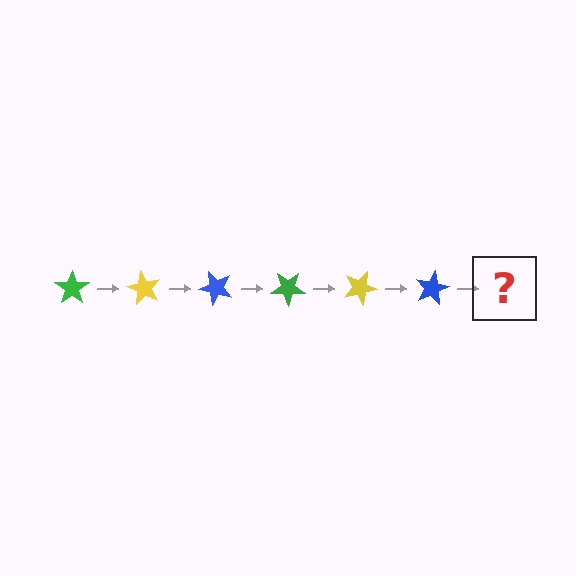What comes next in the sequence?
The next element should be a green star, rotated 360 degrees from the start.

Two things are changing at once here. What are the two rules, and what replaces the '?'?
The two rules are that it rotates 60 degrees each step and the color cycles through green, yellow, and blue. The '?' should be a green star, rotated 360 degrees from the start.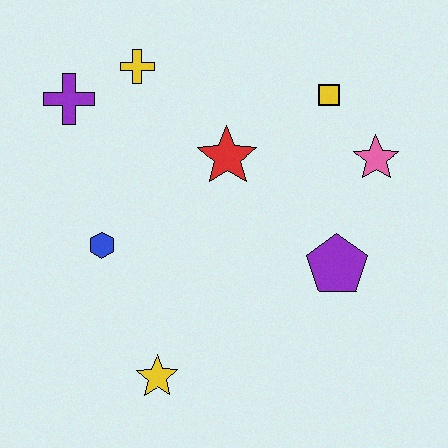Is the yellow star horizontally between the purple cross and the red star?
Yes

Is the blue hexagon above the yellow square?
No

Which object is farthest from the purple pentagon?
The purple cross is farthest from the purple pentagon.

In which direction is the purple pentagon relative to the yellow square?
The purple pentagon is below the yellow square.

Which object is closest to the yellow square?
The pink star is closest to the yellow square.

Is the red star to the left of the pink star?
Yes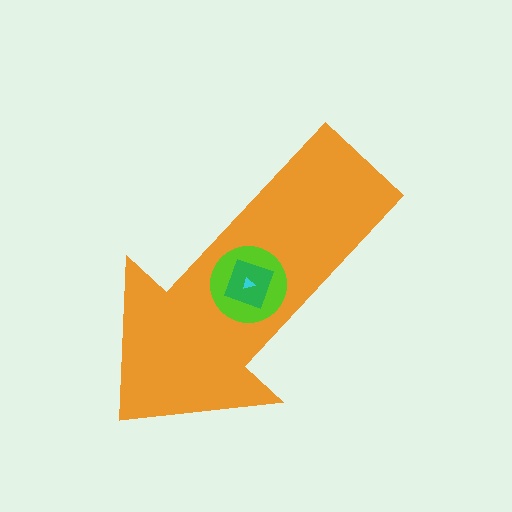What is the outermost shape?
The orange arrow.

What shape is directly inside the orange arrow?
The lime circle.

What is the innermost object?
The cyan triangle.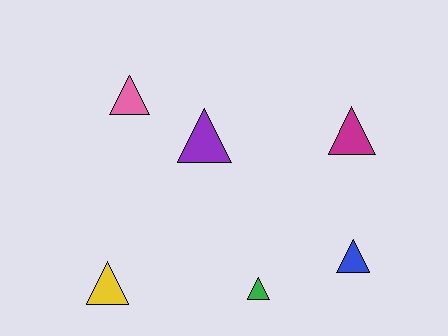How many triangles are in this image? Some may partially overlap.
There are 6 triangles.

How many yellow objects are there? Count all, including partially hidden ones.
There is 1 yellow object.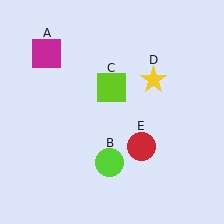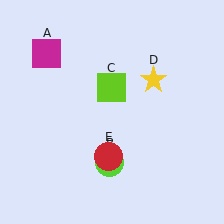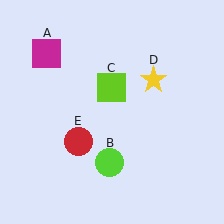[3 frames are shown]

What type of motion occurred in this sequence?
The red circle (object E) rotated clockwise around the center of the scene.